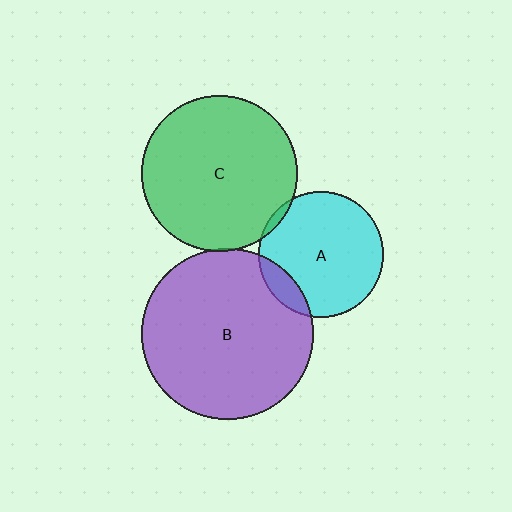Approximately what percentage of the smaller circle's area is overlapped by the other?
Approximately 5%.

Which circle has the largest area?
Circle B (purple).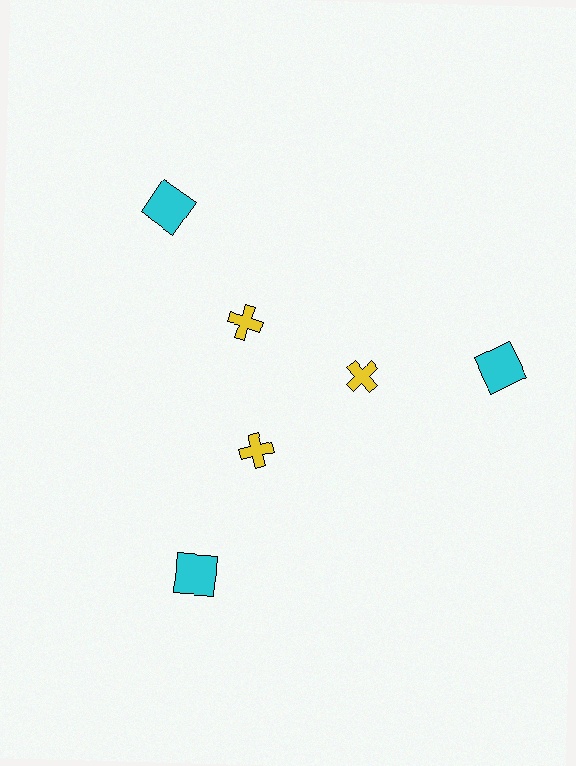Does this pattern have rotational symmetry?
Yes, this pattern has 3-fold rotational symmetry. It looks the same after rotating 120 degrees around the center.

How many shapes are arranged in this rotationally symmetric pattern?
There are 6 shapes, arranged in 3 groups of 2.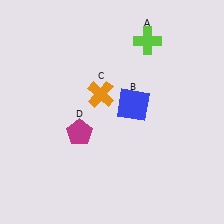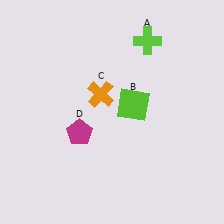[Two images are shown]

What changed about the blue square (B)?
In Image 1, B is blue. In Image 2, it changed to lime.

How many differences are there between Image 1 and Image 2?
There is 1 difference between the two images.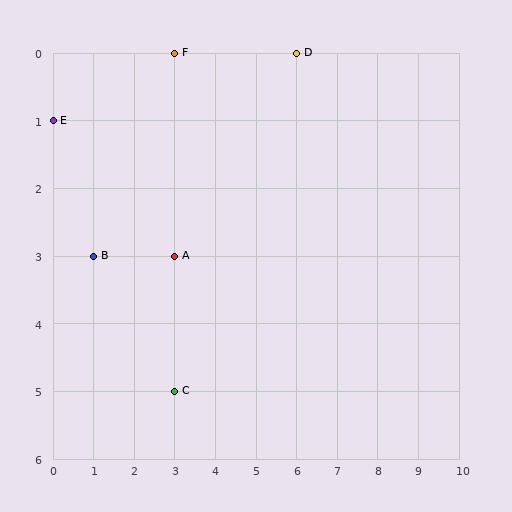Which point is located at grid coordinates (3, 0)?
Point F is at (3, 0).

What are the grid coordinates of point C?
Point C is at grid coordinates (3, 5).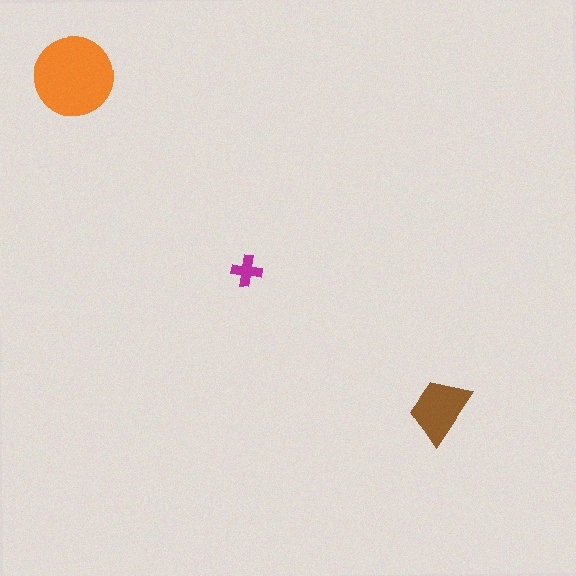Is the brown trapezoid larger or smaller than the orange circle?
Smaller.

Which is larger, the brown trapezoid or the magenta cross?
The brown trapezoid.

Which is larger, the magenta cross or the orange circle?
The orange circle.